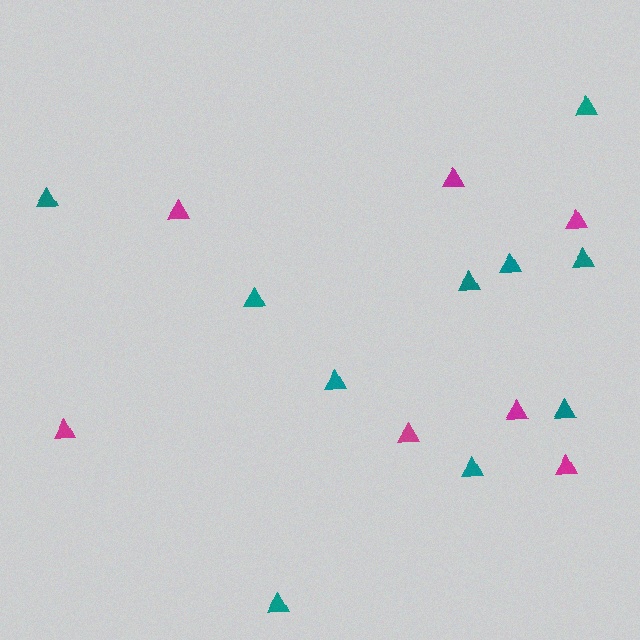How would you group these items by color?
There are 2 groups: one group of magenta triangles (7) and one group of teal triangles (10).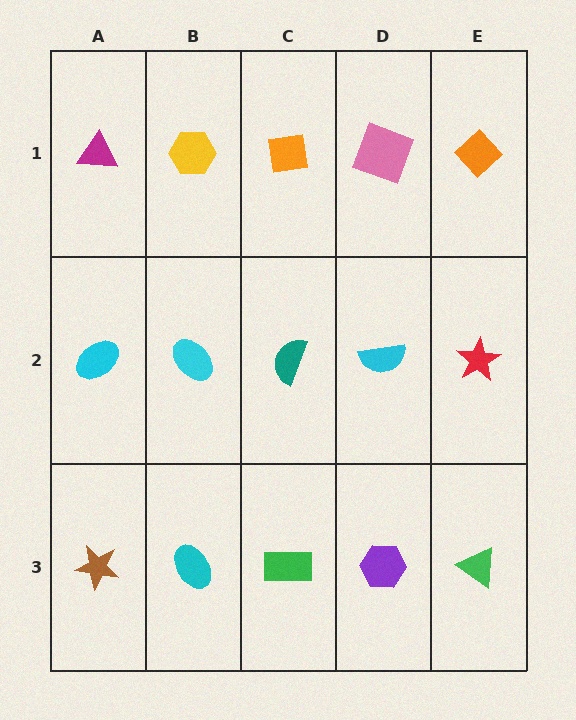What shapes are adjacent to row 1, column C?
A teal semicircle (row 2, column C), a yellow hexagon (row 1, column B), a pink square (row 1, column D).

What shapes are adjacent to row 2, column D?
A pink square (row 1, column D), a purple hexagon (row 3, column D), a teal semicircle (row 2, column C), a red star (row 2, column E).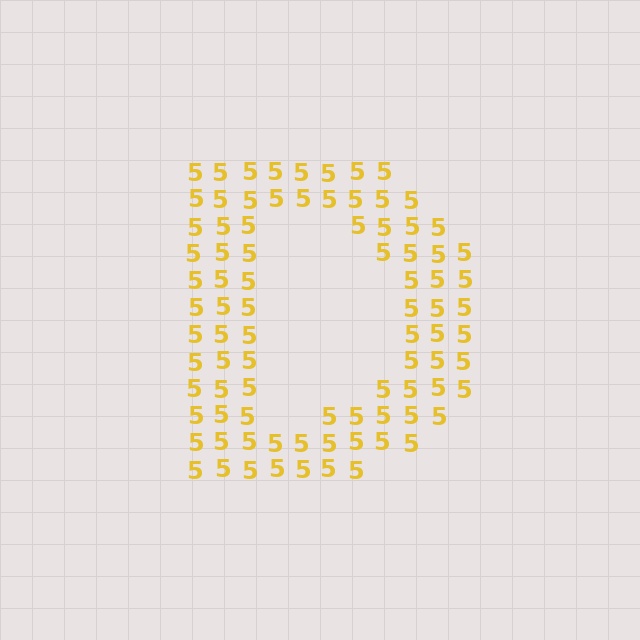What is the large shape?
The large shape is the letter D.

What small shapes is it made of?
It is made of small digit 5's.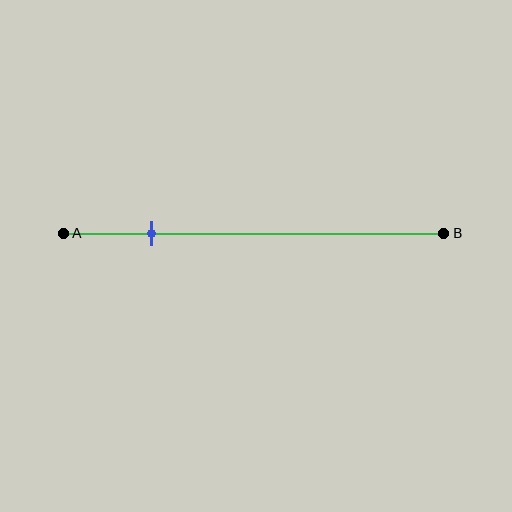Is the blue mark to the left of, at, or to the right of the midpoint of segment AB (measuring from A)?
The blue mark is to the left of the midpoint of segment AB.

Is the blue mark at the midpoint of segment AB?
No, the mark is at about 25% from A, not at the 50% midpoint.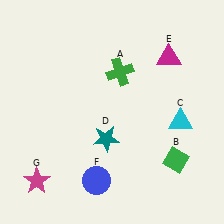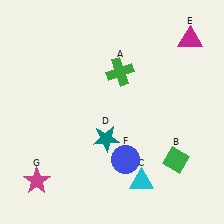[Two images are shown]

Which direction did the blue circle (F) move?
The blue circle (F) moved right.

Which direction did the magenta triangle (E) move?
The magenta triangle (E) moved right.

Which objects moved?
The objects that moved are: the cyan triangle (C), the magenta triangle (E), the blue circle (F).